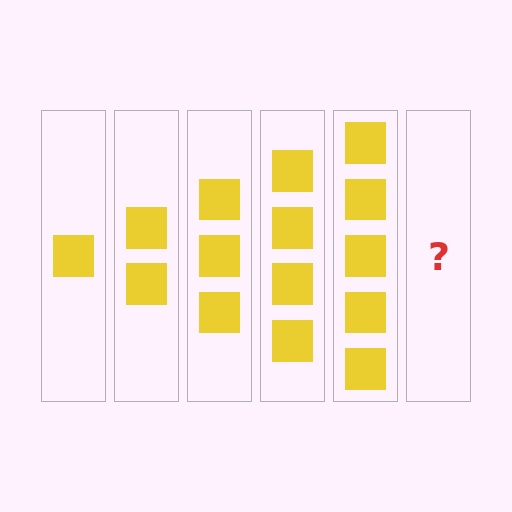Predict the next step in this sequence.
The next step is 6 squares.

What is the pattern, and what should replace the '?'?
The pattern is that each step adds one more square. The '?' should be 6 squares.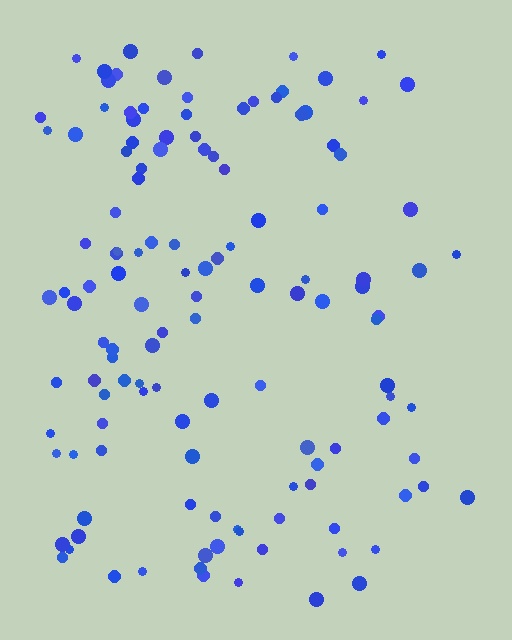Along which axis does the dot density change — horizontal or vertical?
Horizontal.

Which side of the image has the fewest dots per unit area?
The right.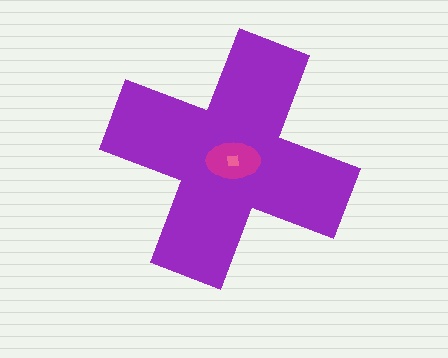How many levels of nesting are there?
3.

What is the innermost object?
The pink square.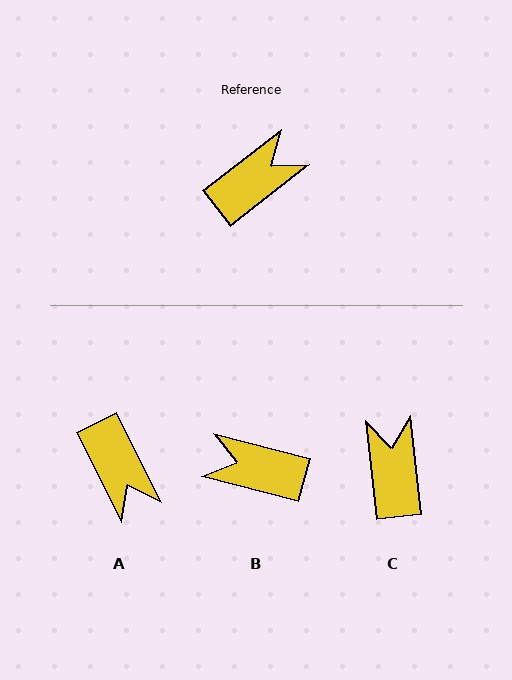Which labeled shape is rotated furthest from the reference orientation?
B, about 128 degrees away.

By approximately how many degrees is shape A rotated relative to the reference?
Approximately 101 degrees clockwise.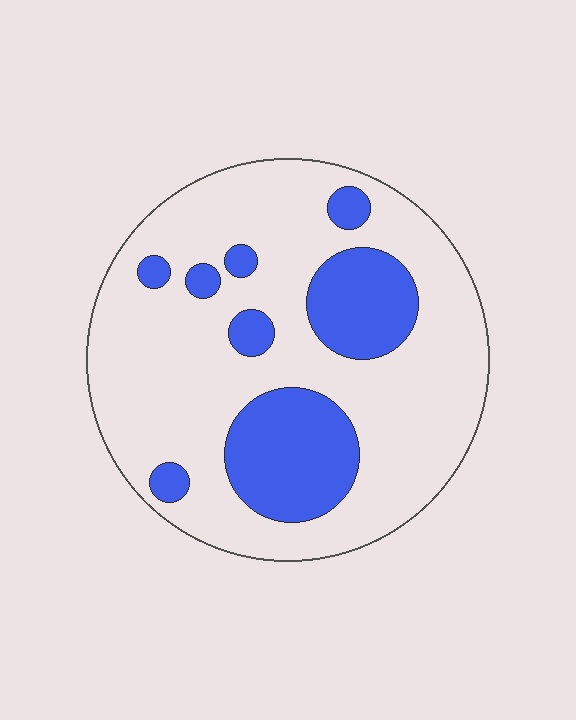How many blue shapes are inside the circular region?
8.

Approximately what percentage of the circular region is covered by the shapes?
Approximately 25%.